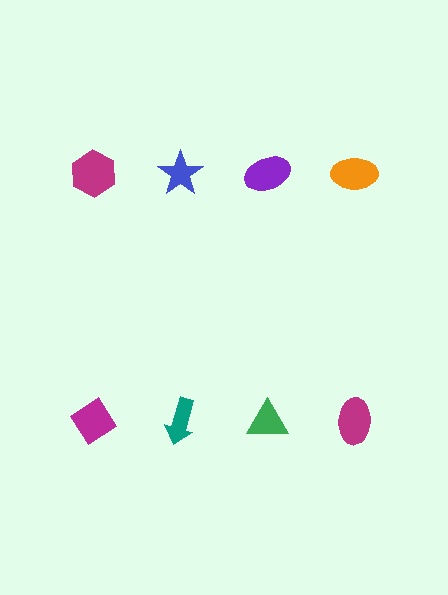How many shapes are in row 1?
4 shapes.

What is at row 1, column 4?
An orange ellipse.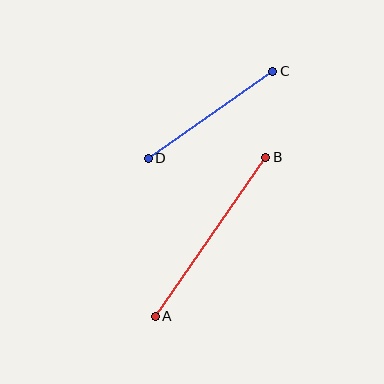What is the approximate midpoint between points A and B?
The midpoint is at approximately (210, 237) pixels.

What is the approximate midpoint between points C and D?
The midpoint is at approximately (210, 115) pixels.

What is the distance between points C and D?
The distance is approximately 152 pixels.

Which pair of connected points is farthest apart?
Points A and B are farthest apart.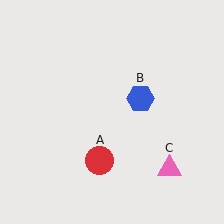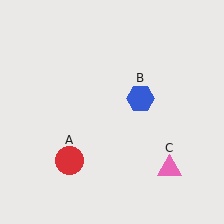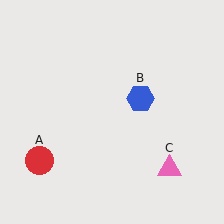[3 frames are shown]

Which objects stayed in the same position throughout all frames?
Blue hexagon (object B) and pink triangle (object C) remained stationary.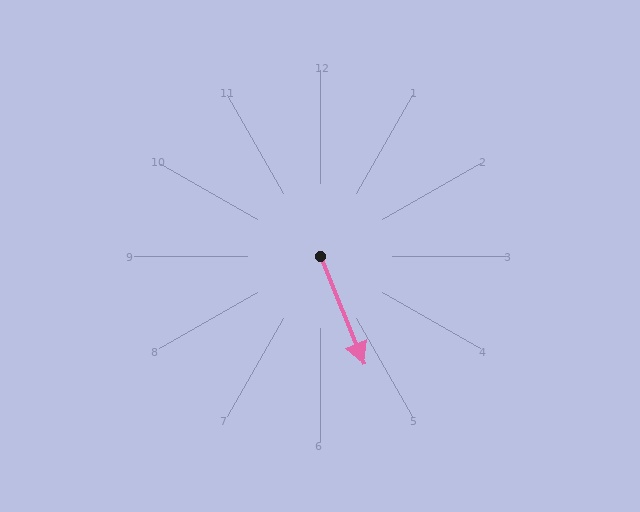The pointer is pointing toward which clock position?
Roughly 5 o'clock.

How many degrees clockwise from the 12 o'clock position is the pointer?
Approximately 158 degrees.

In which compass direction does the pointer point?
South.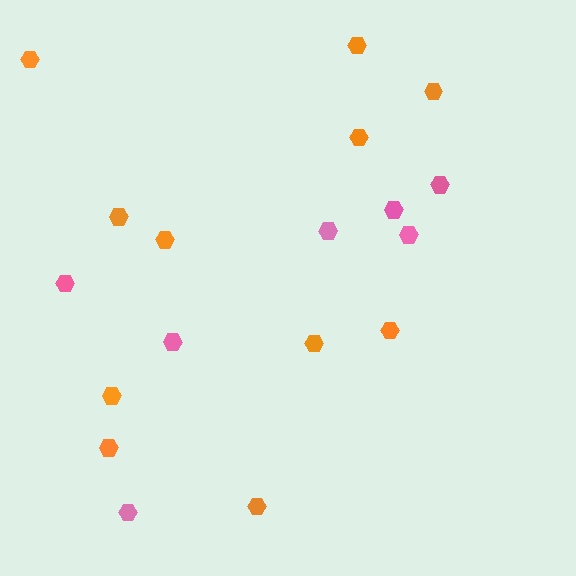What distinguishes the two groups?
There are 2 groups: one group of pink hexagons (7) and one group of orange hexagons (11).